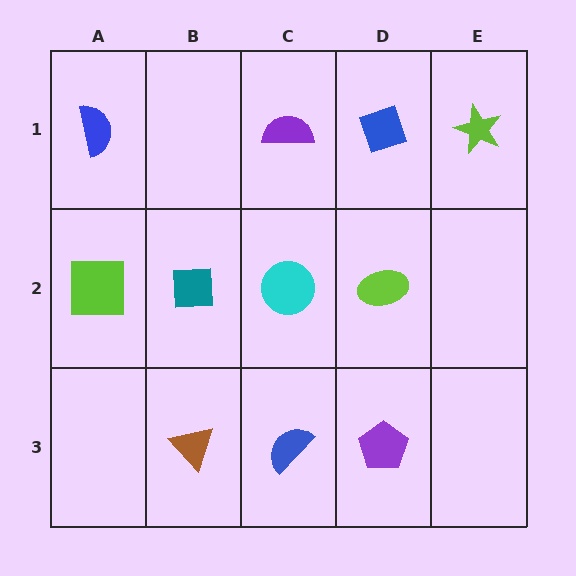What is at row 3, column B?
A brown triangle.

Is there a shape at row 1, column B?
No, that cell is empty.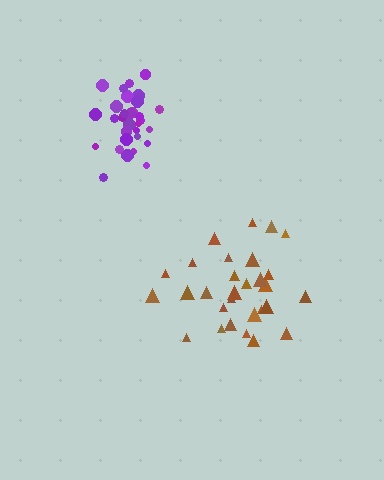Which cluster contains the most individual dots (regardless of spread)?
Purple (32).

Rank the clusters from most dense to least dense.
purple, brown.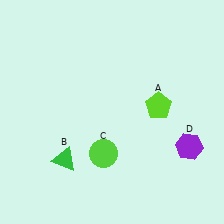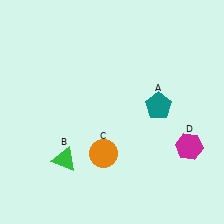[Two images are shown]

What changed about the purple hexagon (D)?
In Image 1, D is purple. In Image 2, it changed to magenta.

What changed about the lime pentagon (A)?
In Image 1, A is lime. In Image 2, it changed to teal.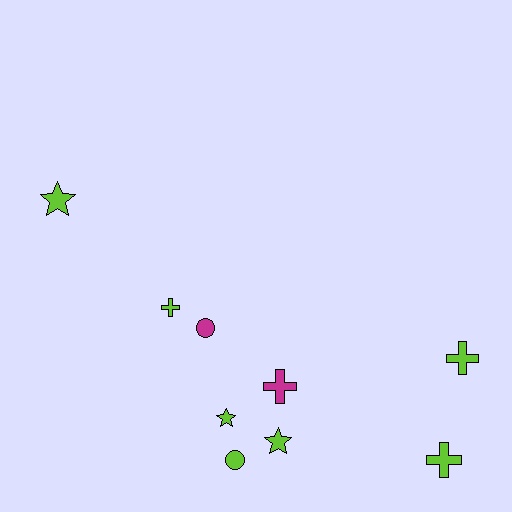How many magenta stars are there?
There are no magenta stars.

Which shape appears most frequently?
Cross, with 4 objects.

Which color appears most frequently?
Lime, with 7 objects.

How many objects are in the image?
There are 9 objects.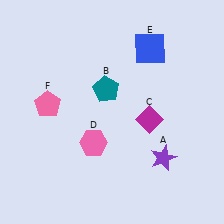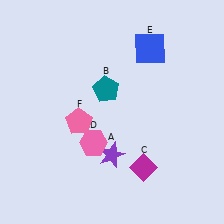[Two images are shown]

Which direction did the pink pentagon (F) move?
The pink pentagon (F) moved right.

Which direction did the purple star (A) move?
The purple star (A) moved left.